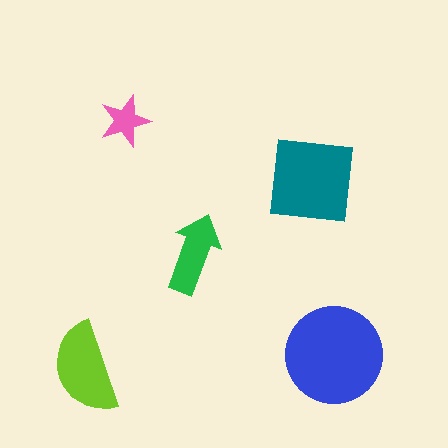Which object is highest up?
The pink star is topmost.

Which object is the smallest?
The pink star.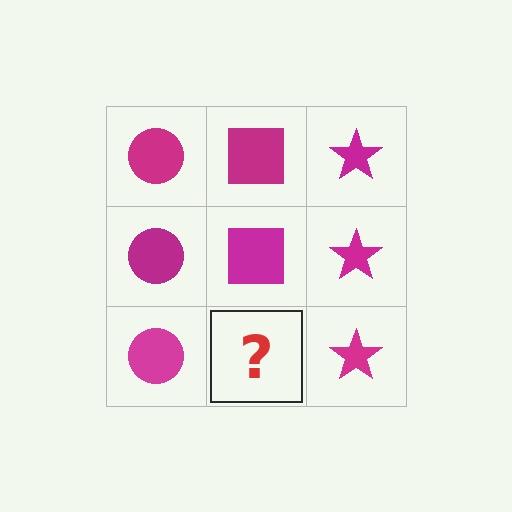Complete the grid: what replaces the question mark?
The question mark should be replaced with a magenta square.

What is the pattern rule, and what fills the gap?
The rule is that each column has a consistent shape. The gap should be filled with a magenta square.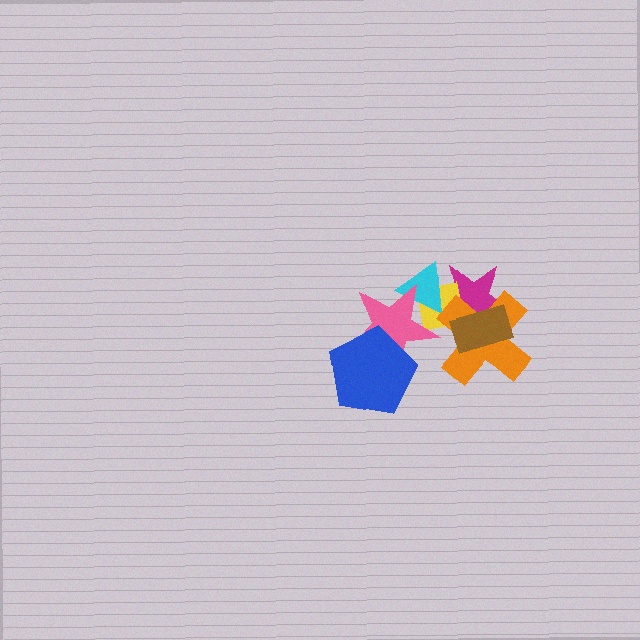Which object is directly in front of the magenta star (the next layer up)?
The yellow square is directly in front of the magenta star.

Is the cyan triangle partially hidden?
Yes, it is partially covered by another shape.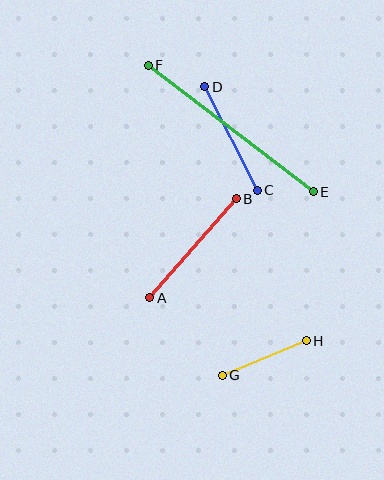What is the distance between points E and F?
The distance is approximately 208 pixels.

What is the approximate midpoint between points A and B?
The midpoint is at approximately (193, 248) pixels.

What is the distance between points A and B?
The distance is approximately 132 pixels.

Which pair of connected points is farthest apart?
Points E and F are farthest apart.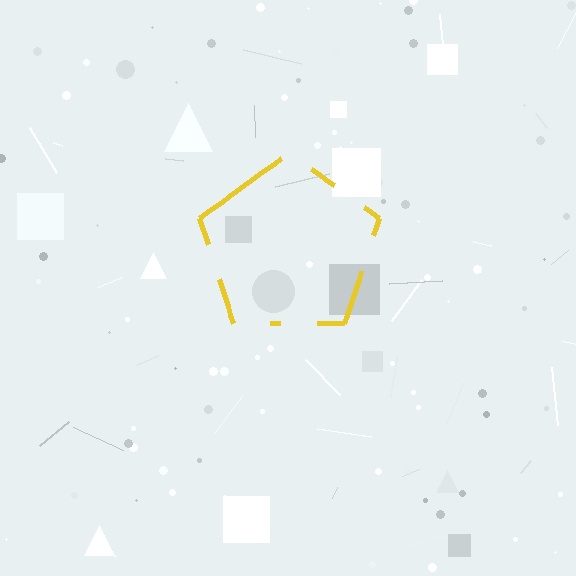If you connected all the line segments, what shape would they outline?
They would outline a pentagon.